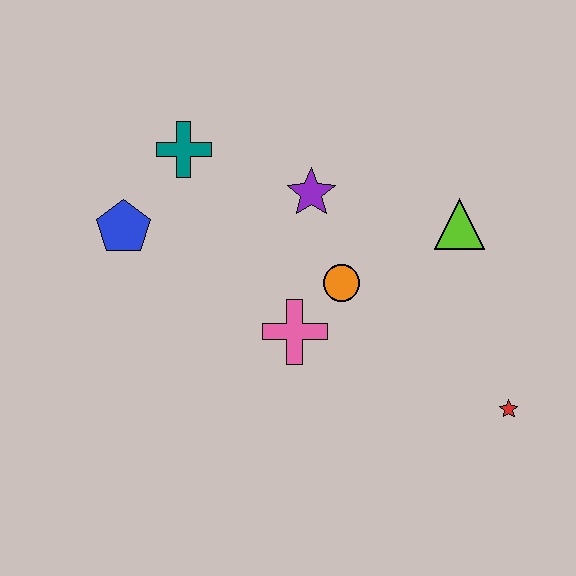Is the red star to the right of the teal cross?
Yes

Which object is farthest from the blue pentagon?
The red star is farthest from the blue pentagon.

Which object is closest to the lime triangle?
The orange circle is closest to the lime triangle.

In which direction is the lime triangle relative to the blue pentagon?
The lime triangle is to the right of the blue pentagon.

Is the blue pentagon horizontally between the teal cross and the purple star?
No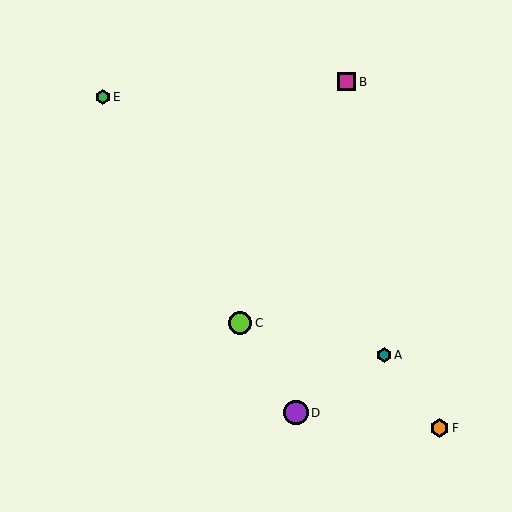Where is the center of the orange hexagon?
The center of the orange hexagon is at (440, 428).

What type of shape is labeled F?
Shape F is an orange hexagon.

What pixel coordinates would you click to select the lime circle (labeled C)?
Click at (240, 323) to select the lime circle C.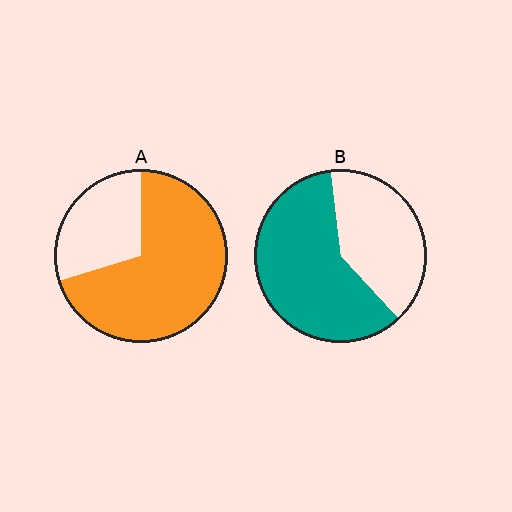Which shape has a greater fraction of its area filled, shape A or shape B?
Shape A.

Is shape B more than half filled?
Yes.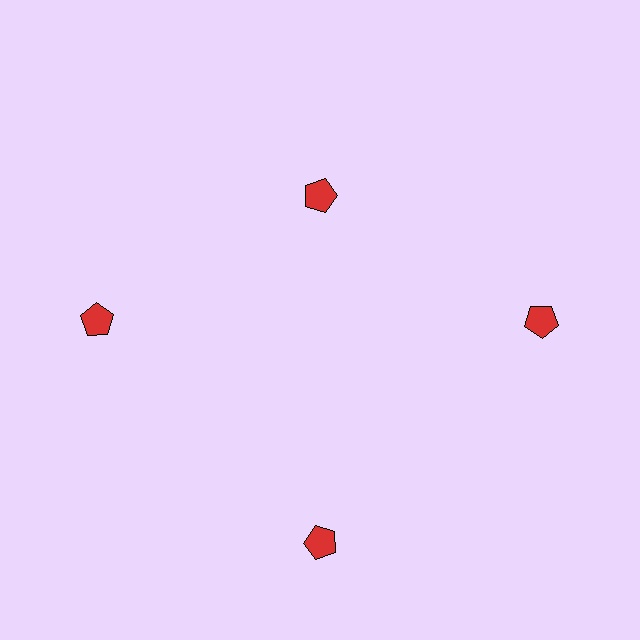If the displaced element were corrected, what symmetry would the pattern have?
It would have 4-fold rotational symmetry — the pattern would map onto itself every 90 degrees.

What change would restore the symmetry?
The symmetry would be restored by moving it outward, back onto the ring so that all 4 pentagons sit at equal angles and equal distance from the center.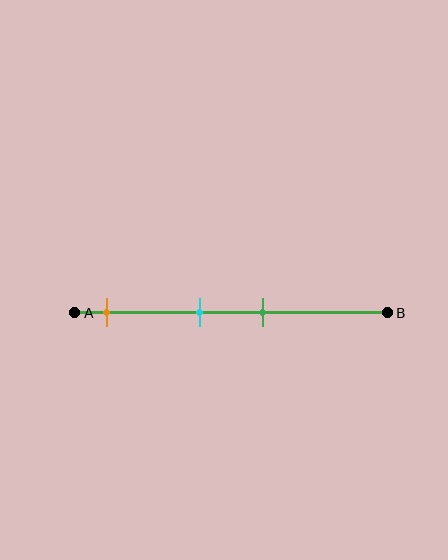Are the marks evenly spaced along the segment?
No, the marks are not evenly spaced.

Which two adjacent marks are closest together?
The cyan and green marks are the closest adjacent pair.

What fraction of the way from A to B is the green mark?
The green mark is approximately 60% (0.6) of the way from A to B.